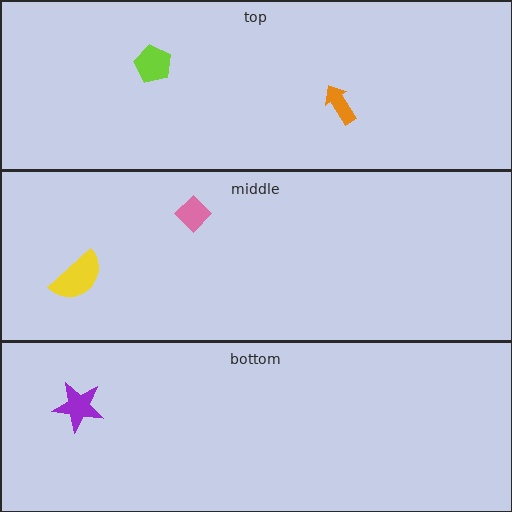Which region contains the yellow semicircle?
The middle region.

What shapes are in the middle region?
The pink diamond, the yellow semicircle.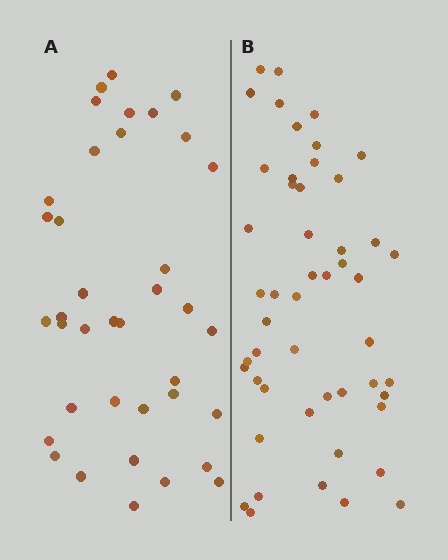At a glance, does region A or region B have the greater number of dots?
Region B (the right region) has more dots.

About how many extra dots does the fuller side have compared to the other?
Region B has roughly 12 or so more dots than region A.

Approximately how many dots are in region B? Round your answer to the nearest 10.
About 50 dots.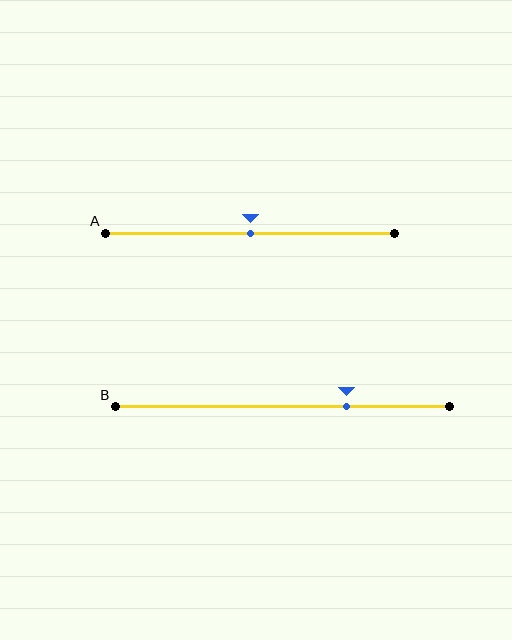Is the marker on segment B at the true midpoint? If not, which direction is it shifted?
No, the marker on segment B is shifted to the right by about 19% of the segment length.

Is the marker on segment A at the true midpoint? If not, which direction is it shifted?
Yes, the marker on segment A is at the true midpoint.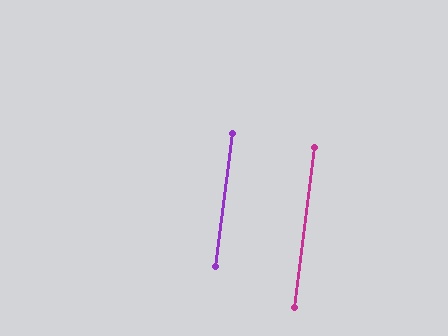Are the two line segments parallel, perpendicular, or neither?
Parallel — their directions differ by only 0.0°.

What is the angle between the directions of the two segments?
Approximately 0 degrees.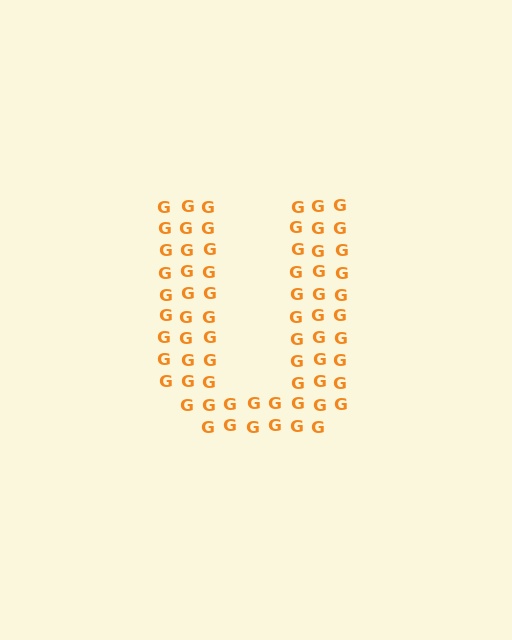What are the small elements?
The small elements are letter G's.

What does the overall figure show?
The overall figure shows the letter U.